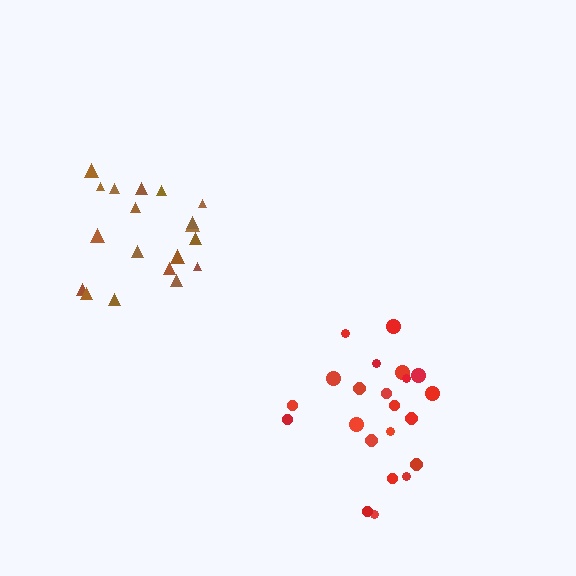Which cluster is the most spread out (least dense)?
Red.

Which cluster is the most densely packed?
Brown.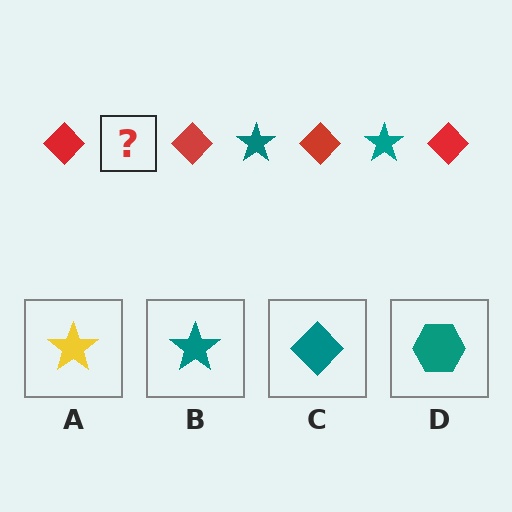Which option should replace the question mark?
Option B.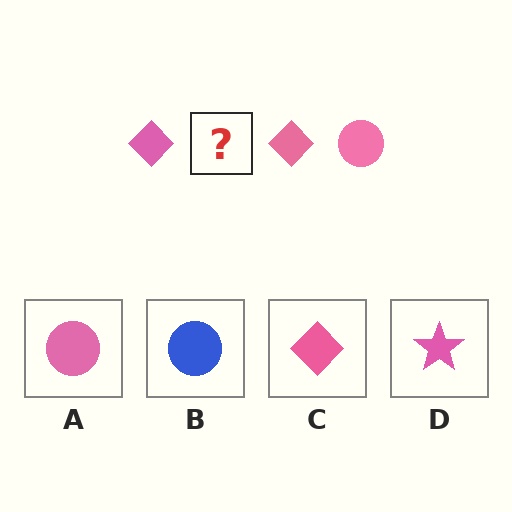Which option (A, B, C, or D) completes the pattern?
A.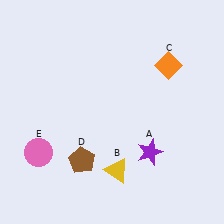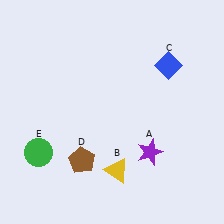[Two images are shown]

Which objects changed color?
C changed from orange to blue. E changed from pink to green.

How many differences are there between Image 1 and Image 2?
There are 2 differences between the two images.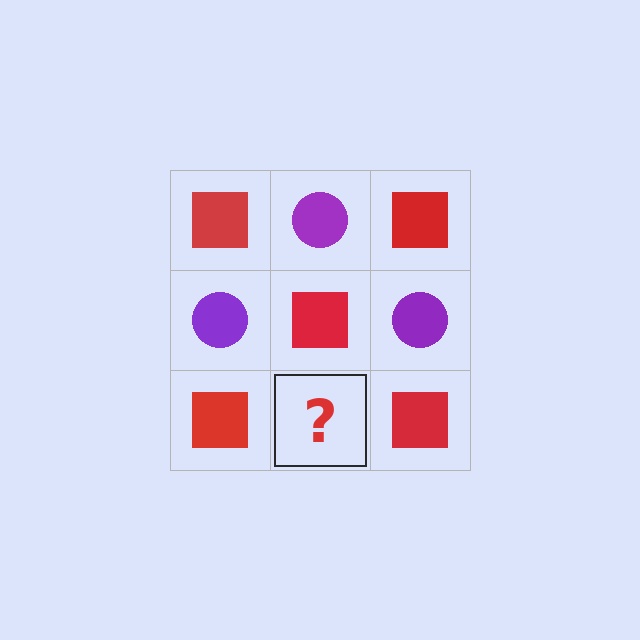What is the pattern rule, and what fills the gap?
The rule is that it alternates red square and purple circle in a checkerboard pattern. The gap should be filled with a purple circle.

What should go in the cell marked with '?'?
The missing cell should contain a purple circle.